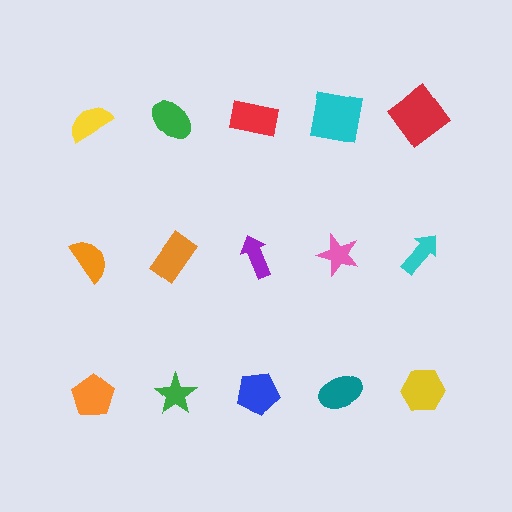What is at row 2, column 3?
A purple arrow.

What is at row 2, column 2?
An orange rectangle.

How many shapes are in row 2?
5 shapes.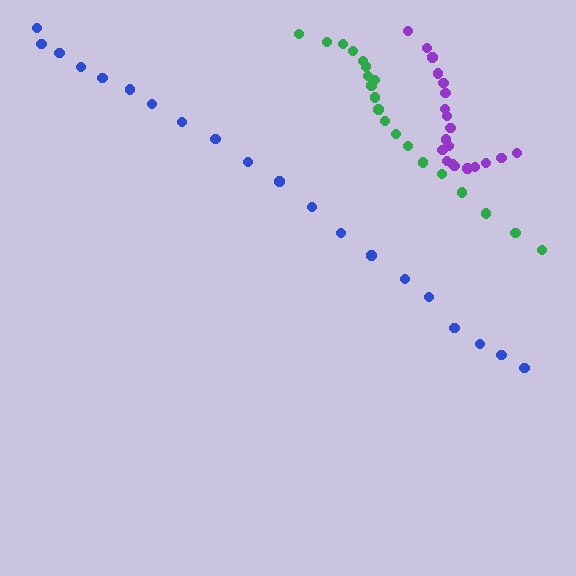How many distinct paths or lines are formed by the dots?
There are 3 distinct paths.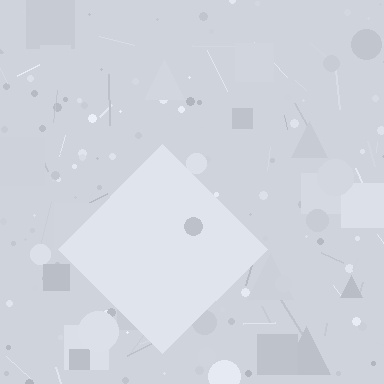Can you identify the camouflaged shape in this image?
The camouflaged shape is a diamond.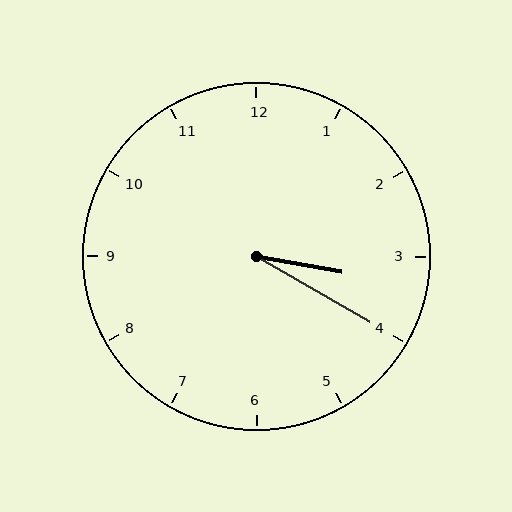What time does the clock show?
3:20.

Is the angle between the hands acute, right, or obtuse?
It is acute.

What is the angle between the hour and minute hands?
Approximately 20 degrees.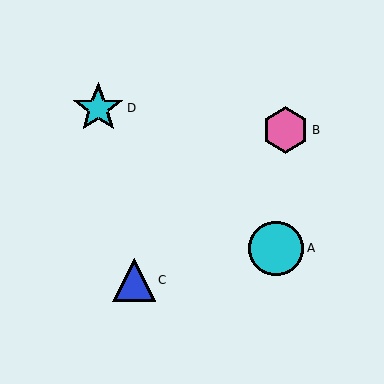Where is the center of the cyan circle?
The center of the cyan circle is at (276, 248).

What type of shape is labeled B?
Shape B is a pink hexagon.